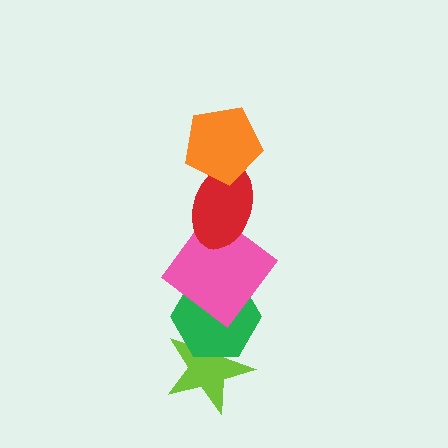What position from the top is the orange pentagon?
The orange pentagon is 1st from the top.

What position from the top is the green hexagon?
The green hexagon is 4th from the top.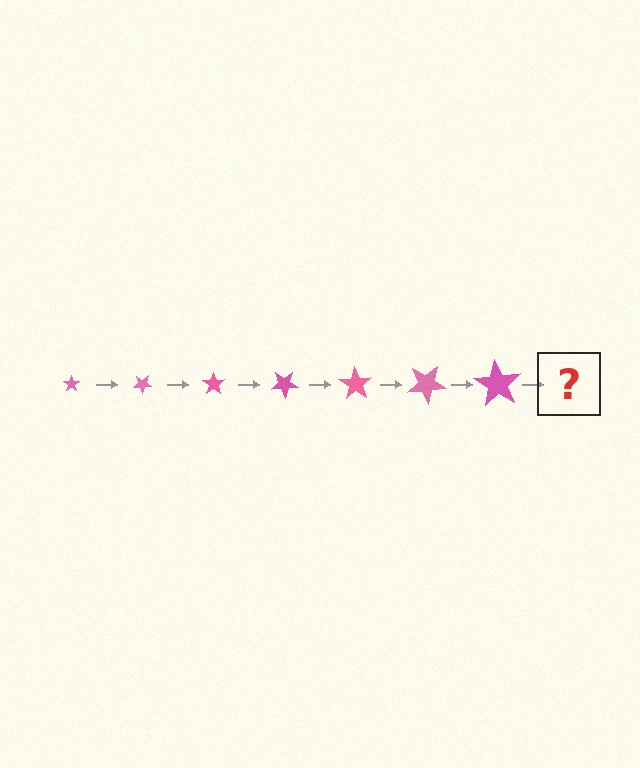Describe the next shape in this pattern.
It should be a star, larger than the previous one and rotated 245 degrees from the start.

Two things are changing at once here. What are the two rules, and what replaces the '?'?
The two rules are that the star grows larger each step and it rotates 35 degrees each step. The '?' should be a star, larger than the previous one and rotated 245 degrees from the start.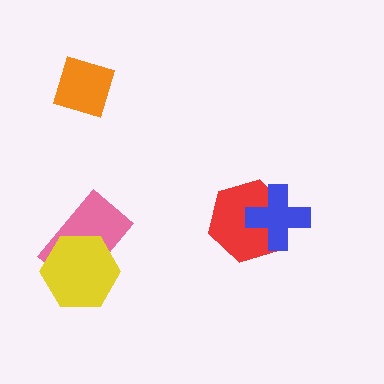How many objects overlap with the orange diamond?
0 objects overlap with the orange diamond.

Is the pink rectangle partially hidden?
Yes, it is partially covered by another shape.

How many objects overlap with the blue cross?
1 object overlaps with the blue cross.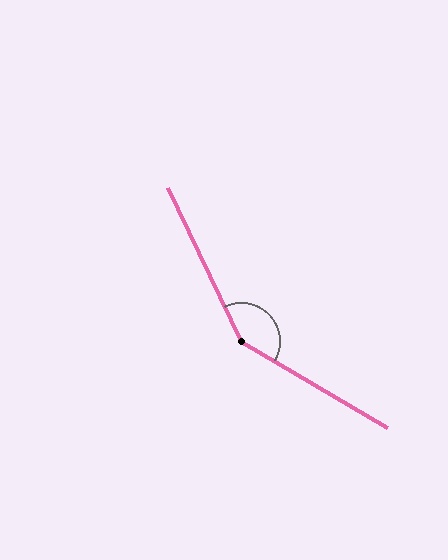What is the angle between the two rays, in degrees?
Approximately 146 degrees.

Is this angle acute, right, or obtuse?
It is obtuse.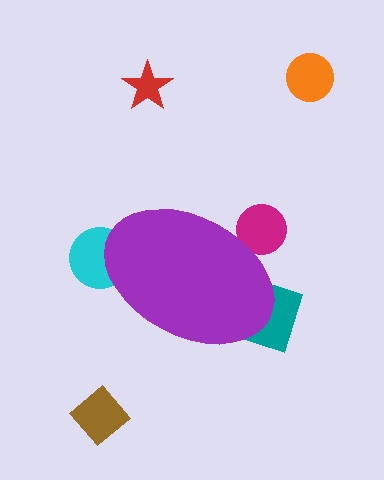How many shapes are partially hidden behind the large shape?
3 shapes are partially hidden.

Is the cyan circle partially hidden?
Yes, the cyan circle is partially hidden behind the purple ellipse.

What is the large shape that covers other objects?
A purple ellipse.